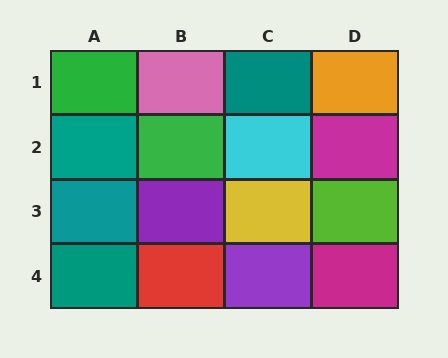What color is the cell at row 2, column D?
Magenta.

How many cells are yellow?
1 cell is yellow.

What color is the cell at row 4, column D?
Magenta.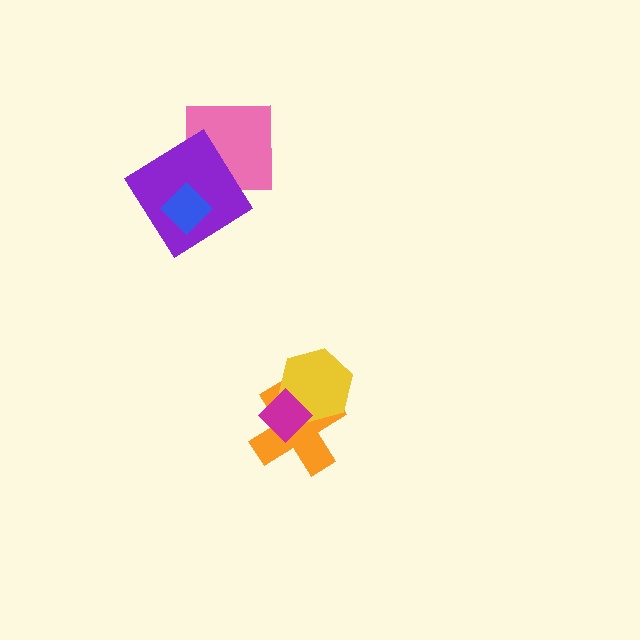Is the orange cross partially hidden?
Yes, it is partially covered by another shape.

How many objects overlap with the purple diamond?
2 objects overlap with the purple diamond.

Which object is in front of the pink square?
The purple diamond is in front of the pink square.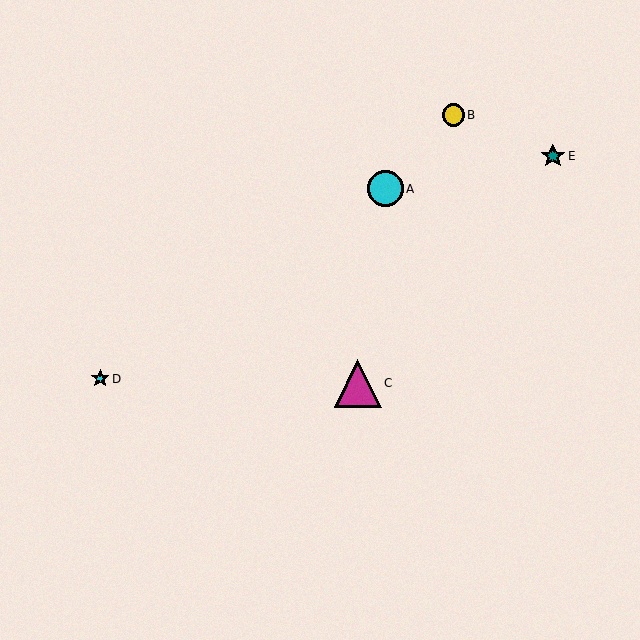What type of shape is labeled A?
Shape A is a cyan circle.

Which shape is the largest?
The magenta triangle (labeled C) is the largest.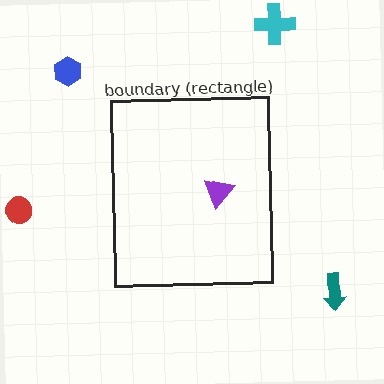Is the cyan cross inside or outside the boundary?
Outside.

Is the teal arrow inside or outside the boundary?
Outside.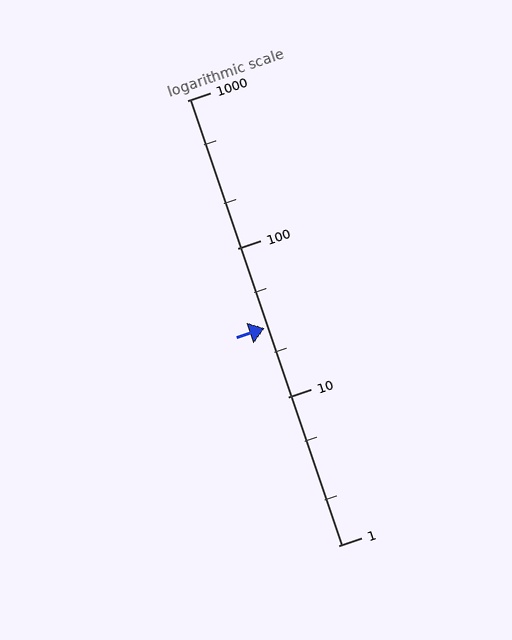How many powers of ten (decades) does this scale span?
The scale spans 3 decades, from 1 to 1000.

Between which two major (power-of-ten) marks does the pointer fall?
The pointer is between 10 and 100.